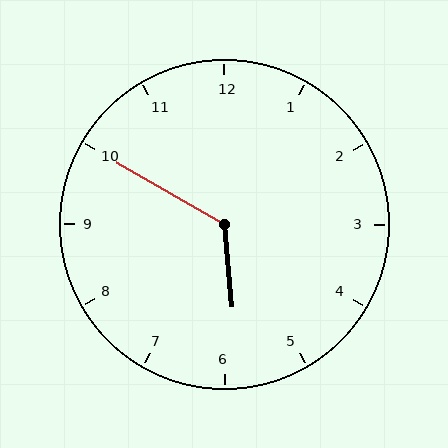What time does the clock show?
5:50.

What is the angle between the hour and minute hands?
Approximately 125 degrees.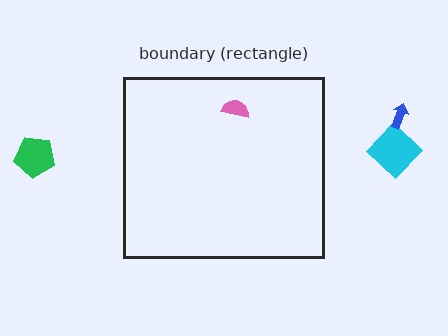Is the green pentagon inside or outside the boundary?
Outside.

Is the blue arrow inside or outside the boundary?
Outside.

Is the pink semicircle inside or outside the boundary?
Inside.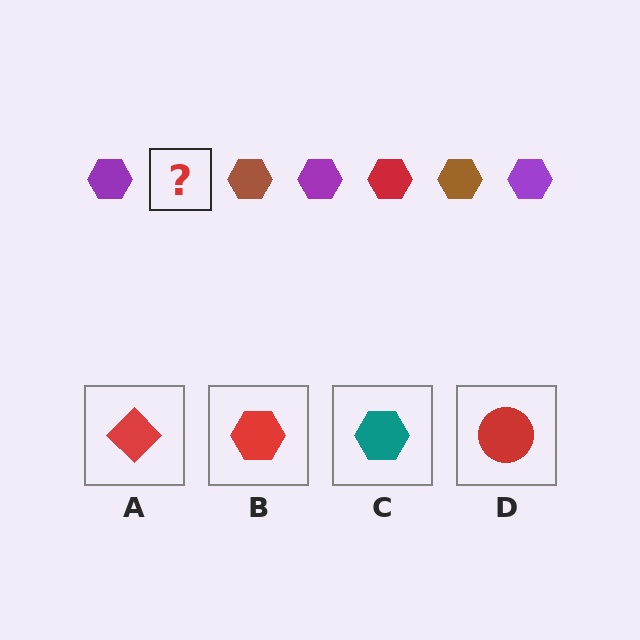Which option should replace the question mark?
Option B.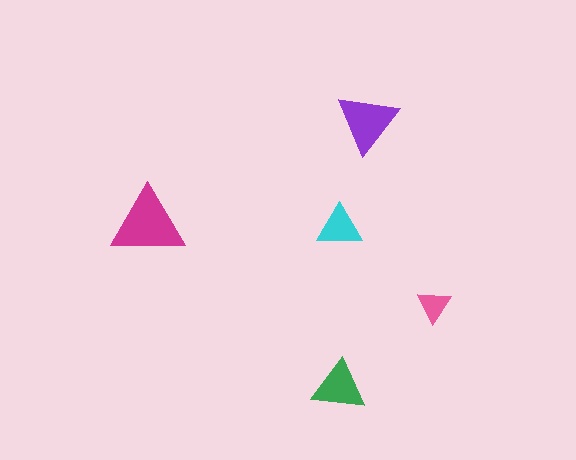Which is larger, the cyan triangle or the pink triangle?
The cyan one.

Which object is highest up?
The purple triangle is topmost.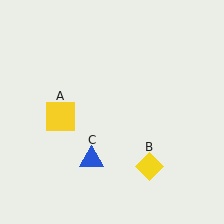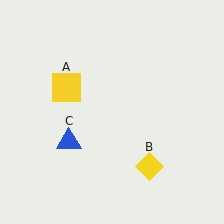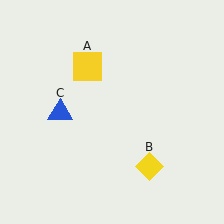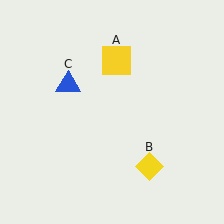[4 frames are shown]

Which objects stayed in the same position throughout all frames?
Yellow diamond (object B) remained stationary.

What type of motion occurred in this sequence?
The yellow square (object A), blue triangle (object C) rotated clockwise around the center of the scene.